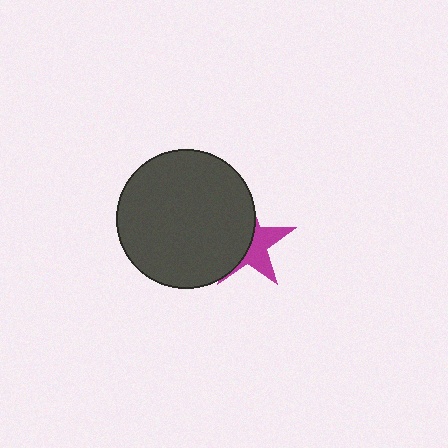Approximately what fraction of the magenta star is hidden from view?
Roughly 56% of the magenta star is hidden behind the dark gray circle.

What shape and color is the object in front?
The object in front is a dark gray circle.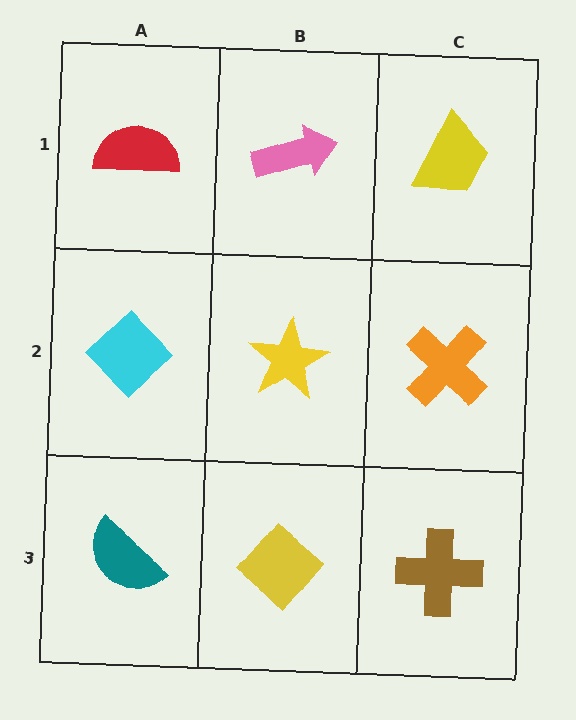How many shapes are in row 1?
3 shapes.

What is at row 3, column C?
A brown cross.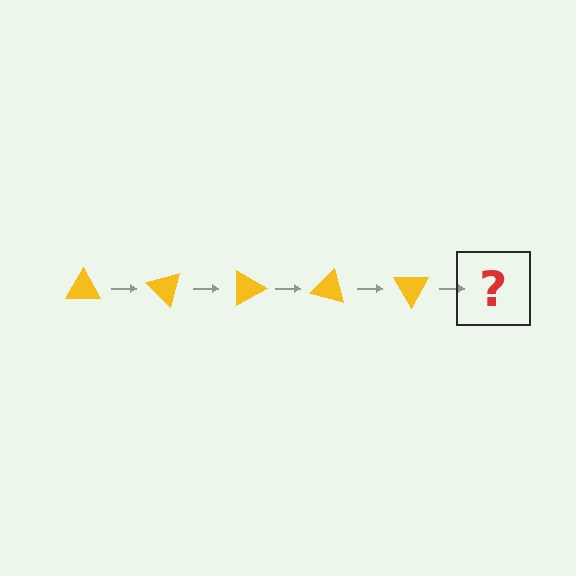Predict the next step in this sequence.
The next step is a yellow triangle rotated 225 degrees.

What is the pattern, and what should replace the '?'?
The pattern is that the triangle rotates 45 degrees each step. The '?' should be a yellow triangle rotated 225 degrees.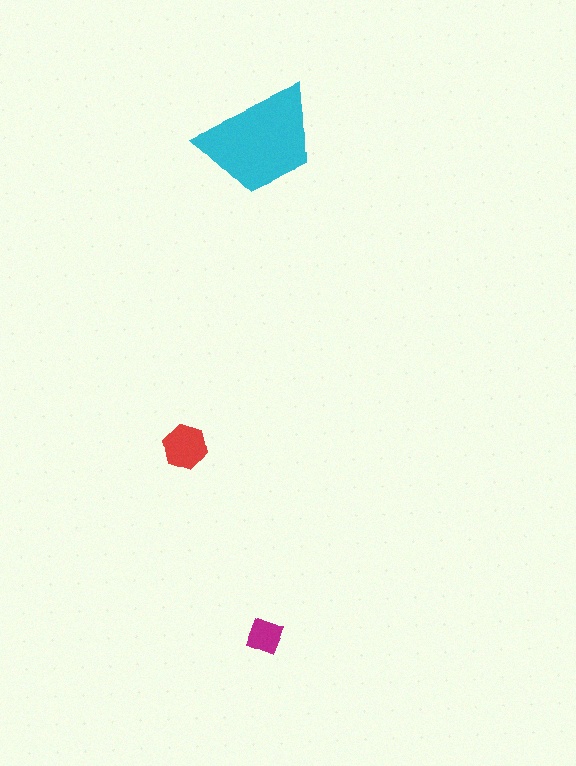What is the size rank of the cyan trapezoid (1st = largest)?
1st.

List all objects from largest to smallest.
The cyan trapezoid, the red hexagon, the magenta diamond.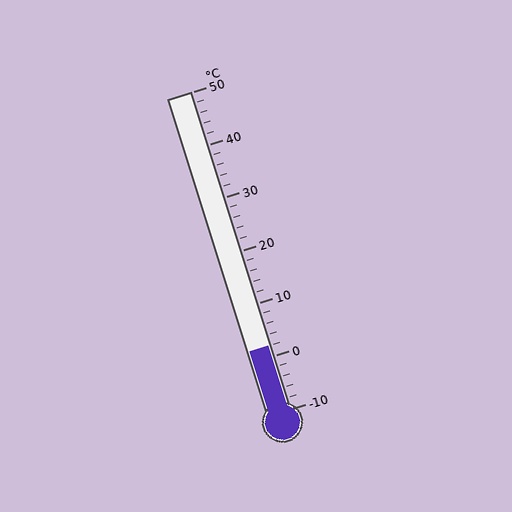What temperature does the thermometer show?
The thermometer shows approximately 2°C.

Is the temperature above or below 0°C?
The temperature is above 0°C.